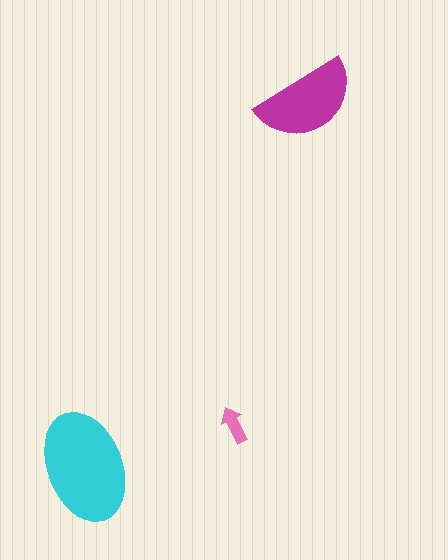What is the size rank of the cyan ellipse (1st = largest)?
1st.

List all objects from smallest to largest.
The pink arrow, the magenta semicircle, the cyan ellipse.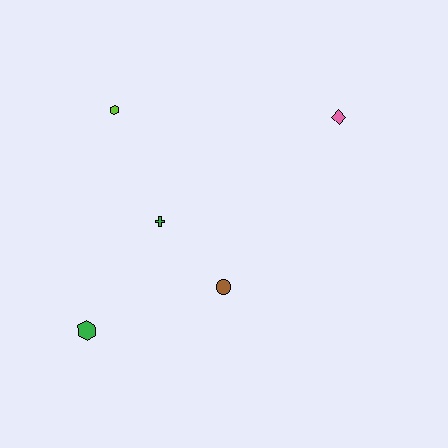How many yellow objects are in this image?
There are no yellow objects.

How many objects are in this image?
There are 5 objects.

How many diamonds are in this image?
There is 1 diamond.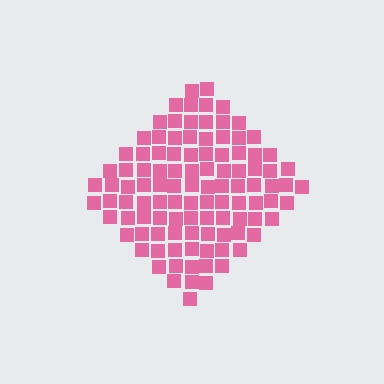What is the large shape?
The large shape is a diamond.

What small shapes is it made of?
It is made of small squares.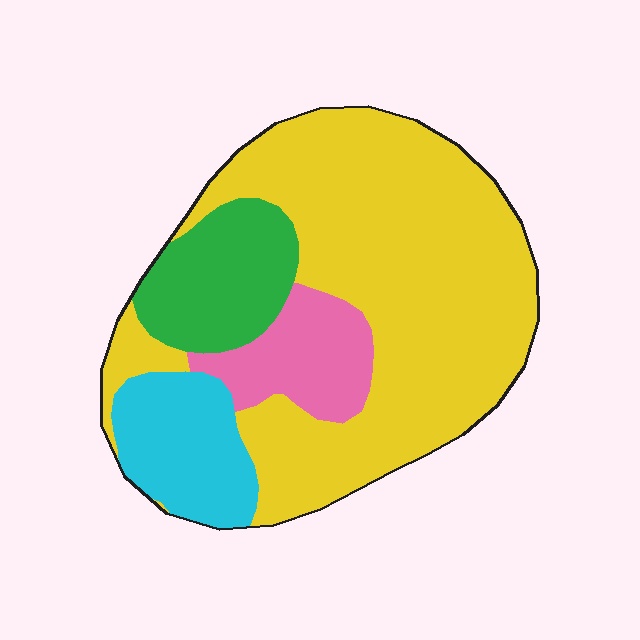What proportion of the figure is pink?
Pink covers around 10% of the figure.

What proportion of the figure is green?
Green covers roughly 15% of the figure.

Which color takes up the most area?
Yellow, at roughly 60%.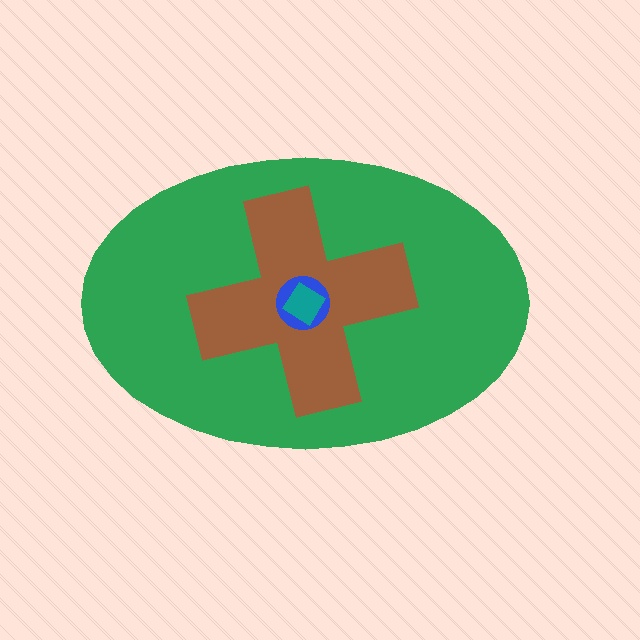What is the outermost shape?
The green ellipse.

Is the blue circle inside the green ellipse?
Yes.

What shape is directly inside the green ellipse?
The brown cross.